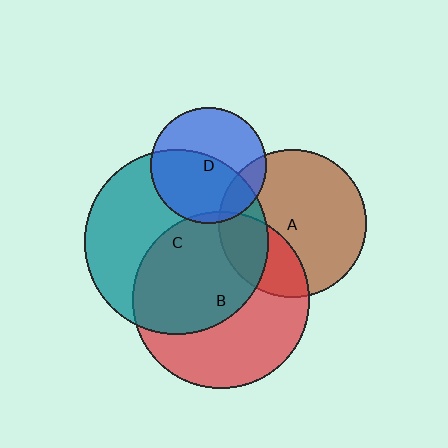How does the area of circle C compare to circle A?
Approximately 1.6 times.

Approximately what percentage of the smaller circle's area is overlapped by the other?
Approximately 50%.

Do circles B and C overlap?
Yes.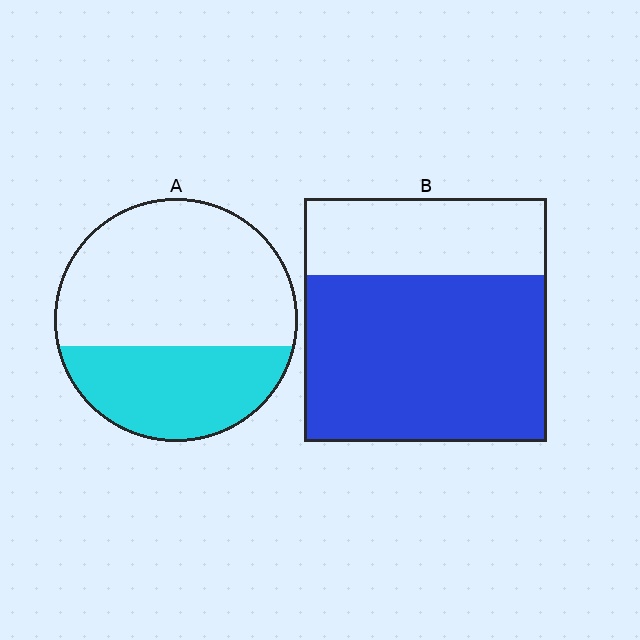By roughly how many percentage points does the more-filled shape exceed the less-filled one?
By roughly 30 percentage points (B over A).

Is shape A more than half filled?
No.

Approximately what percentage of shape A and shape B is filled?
A is approximately 35% and B is approximately 70%.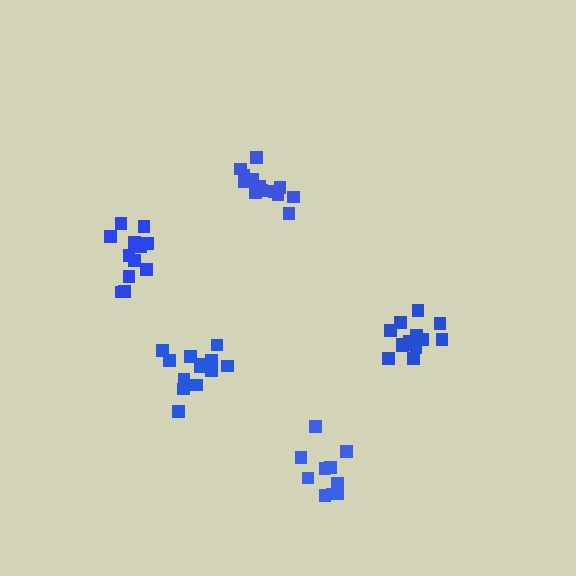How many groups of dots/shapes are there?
There are 5 groups.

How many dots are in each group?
Group 1: 13 dots, Group 2: 14 dots, Group 3: 10 dots, Group 4: 15 dots, Group 5: 12 dots (64 total).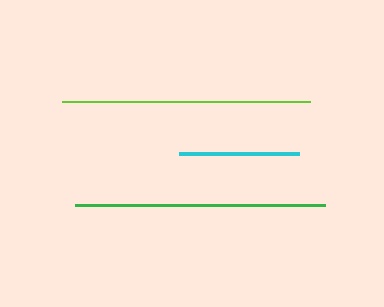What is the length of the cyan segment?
The cyan segment is approximately 120 pixels long.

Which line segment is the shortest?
The cyan line is the shortest at approximately 120 pixels.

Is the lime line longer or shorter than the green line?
The green line is longer than the lime line.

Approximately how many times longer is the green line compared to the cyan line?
The green line is approximately 2.1 times the length of the cyan line.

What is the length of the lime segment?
The lime segment is approximately 248 pixels long.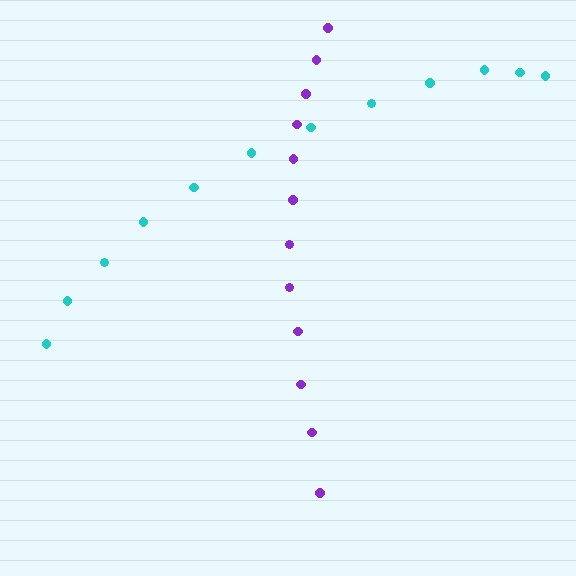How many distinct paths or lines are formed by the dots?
There are 2 distinct paths.